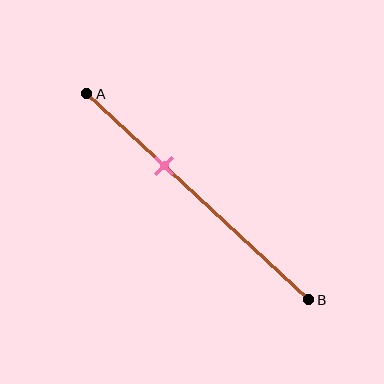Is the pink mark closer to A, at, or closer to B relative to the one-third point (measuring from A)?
The pink mark is approximately at the one-third point of segment AB.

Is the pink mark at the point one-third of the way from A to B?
Yes, the mark is approximately at the one-third point.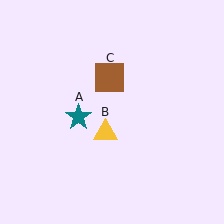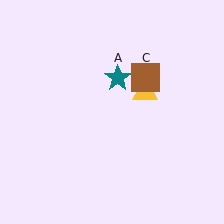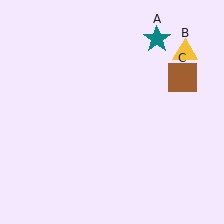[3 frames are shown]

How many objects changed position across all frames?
3 objects changed position: teal star (object A), yellow triangle (object B), brown square (object C).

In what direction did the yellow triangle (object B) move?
The yellow triangle (object B) moved up and to the right.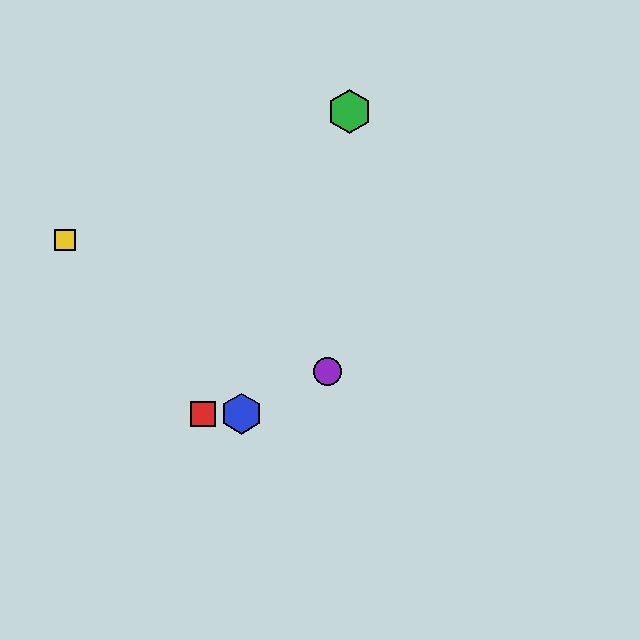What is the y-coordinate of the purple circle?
The purple circle is at y≈372.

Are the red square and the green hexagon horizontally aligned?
No, the red square is at y≈414 and the green hexagon is at y≈112.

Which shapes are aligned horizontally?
The red square, the blue hexagon are aligned horizontally.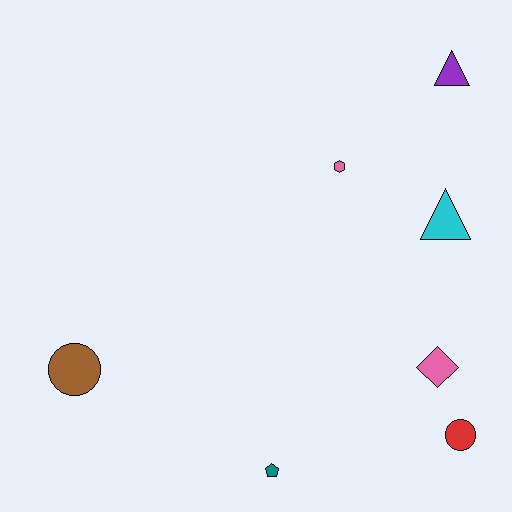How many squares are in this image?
There are no squares.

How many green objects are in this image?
There are no green objects.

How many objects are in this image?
There are 7 objects.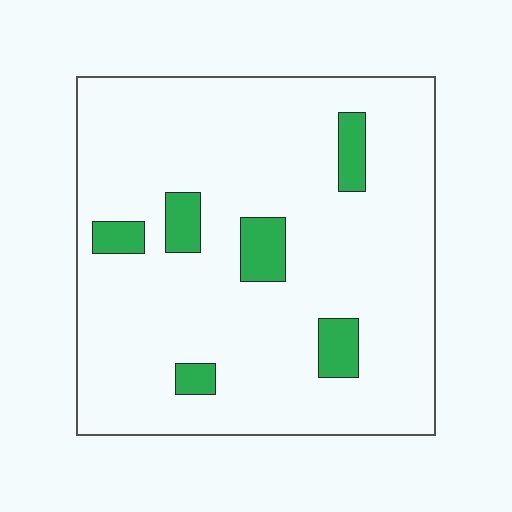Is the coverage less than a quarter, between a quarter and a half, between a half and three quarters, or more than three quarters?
Less than a quarter.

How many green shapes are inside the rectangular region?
6.